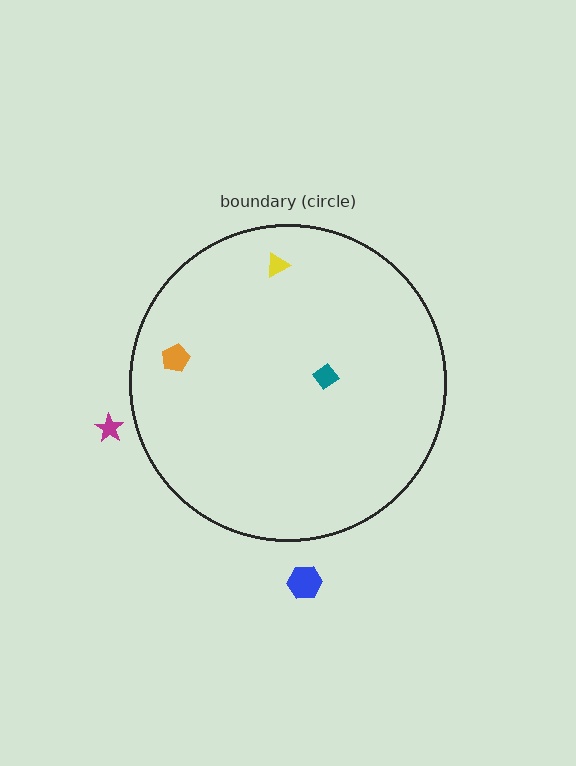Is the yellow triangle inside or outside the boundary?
Inside.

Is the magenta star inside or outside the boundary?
Outside.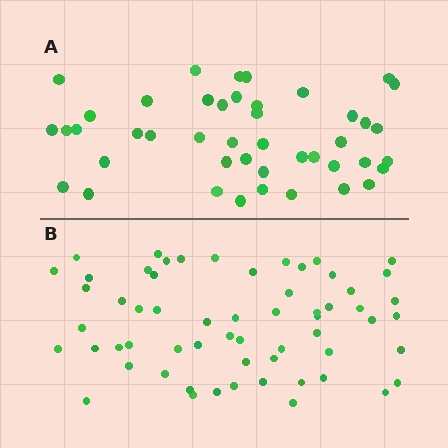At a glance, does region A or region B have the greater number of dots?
Region B (the bottom region) has more dots.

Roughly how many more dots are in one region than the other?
Region B has approximately 15 more dots than region A.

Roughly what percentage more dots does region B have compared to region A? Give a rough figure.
About 35% more.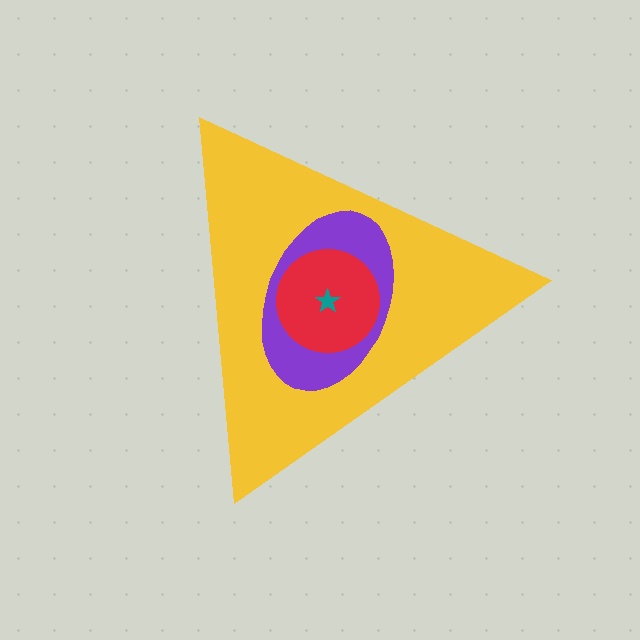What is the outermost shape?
The yellow triangle.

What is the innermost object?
The teal star.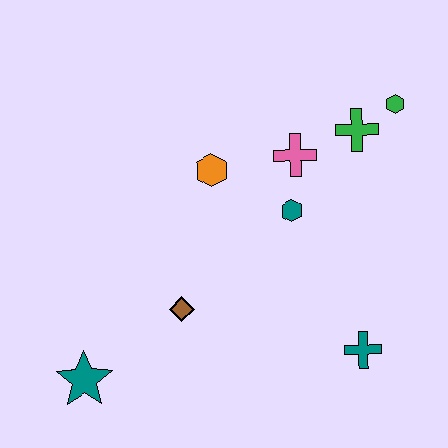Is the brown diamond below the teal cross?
No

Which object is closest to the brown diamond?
The teal star is closest to the brown diamond.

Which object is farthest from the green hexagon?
The teal star is farthest from the green hexagon.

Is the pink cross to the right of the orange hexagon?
Yes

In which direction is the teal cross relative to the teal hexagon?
The teal cross is below the teal hexagon.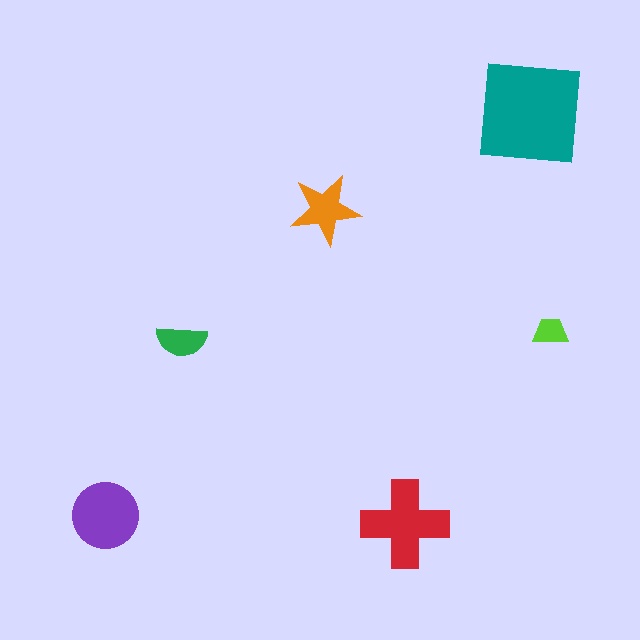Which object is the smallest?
The lime trapezoid.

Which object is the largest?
The teal square.